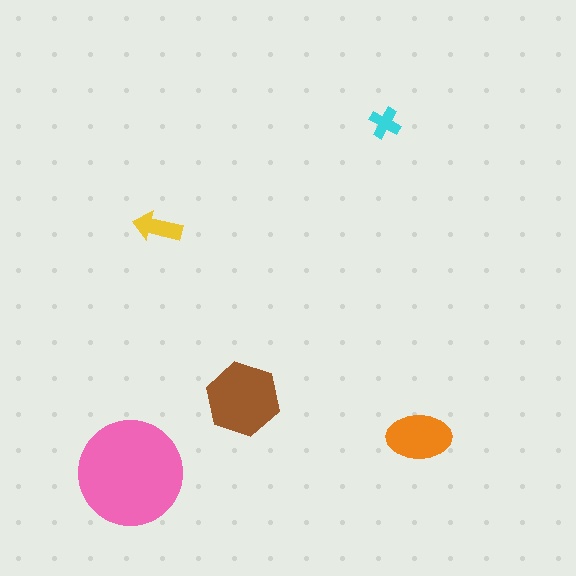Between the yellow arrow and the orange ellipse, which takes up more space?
The orange ellipse.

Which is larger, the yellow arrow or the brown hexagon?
The brown hexagon.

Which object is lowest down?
The pink circle is bottommost.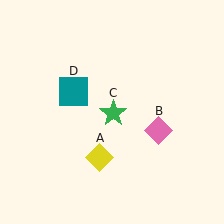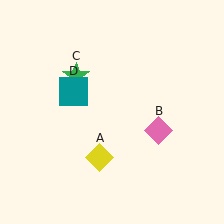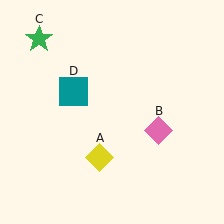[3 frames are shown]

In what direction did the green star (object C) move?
The green star (object C) moved up and to the left.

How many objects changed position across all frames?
1 object changed position: green star (object C).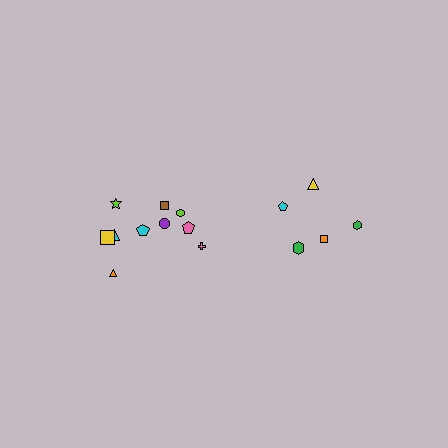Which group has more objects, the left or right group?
The left group.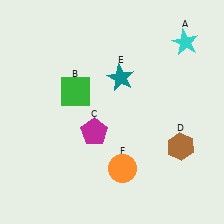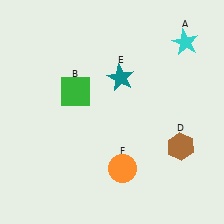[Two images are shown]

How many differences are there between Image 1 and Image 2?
There is 1 difference between the two images.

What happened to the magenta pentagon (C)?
The magenta pentagon (C) was removed in Image 2. It was in the bottom-left area of Image 1.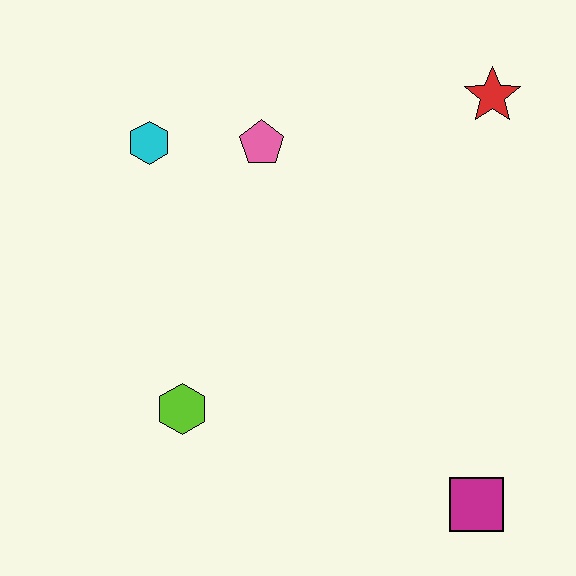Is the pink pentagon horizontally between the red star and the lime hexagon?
Yes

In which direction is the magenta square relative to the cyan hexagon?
The magenta square is below the cyan hexagon.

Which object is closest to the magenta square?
The lime hexagon is closest to the magenta square.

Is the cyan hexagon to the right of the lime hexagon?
No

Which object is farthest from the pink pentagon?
The magenta square is farthest from the pink pentagon.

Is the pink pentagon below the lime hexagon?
No